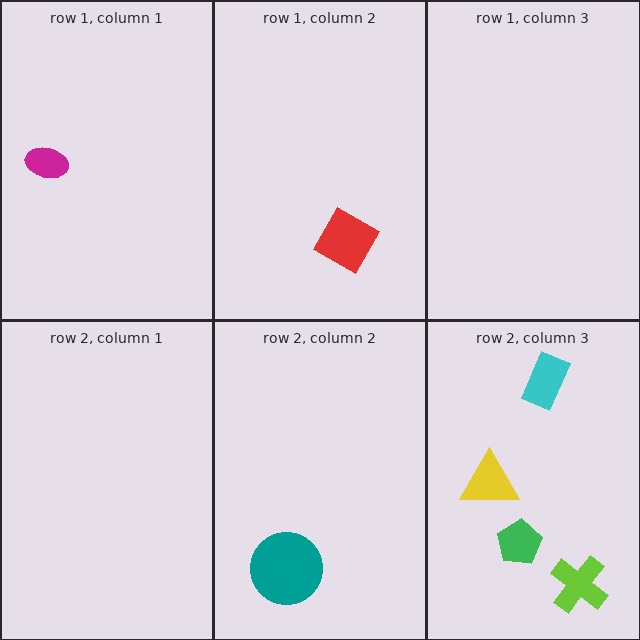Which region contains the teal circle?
The row 2, column 2 region.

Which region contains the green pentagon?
The row 2, column 3 region.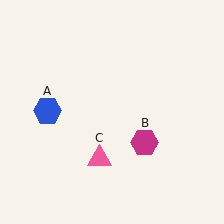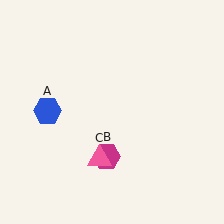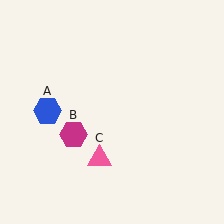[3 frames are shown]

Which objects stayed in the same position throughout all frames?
Blue hexagon (object A) and pink triangle (object C) remained stationary.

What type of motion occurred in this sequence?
The magenta hexagon (object B) rotated clockwise around the center of the scene.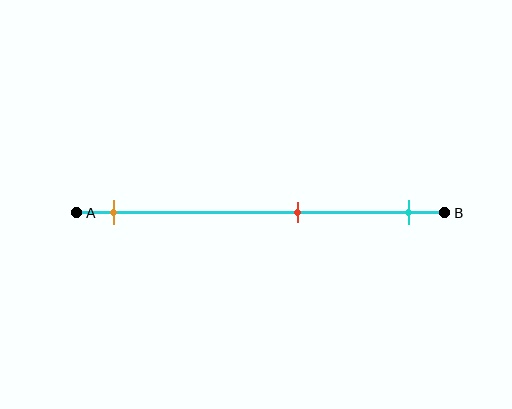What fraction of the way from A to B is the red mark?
The red mark is approximately 60% (0.6) of the way from A to B.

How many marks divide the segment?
There are 3 marks dividing the segment.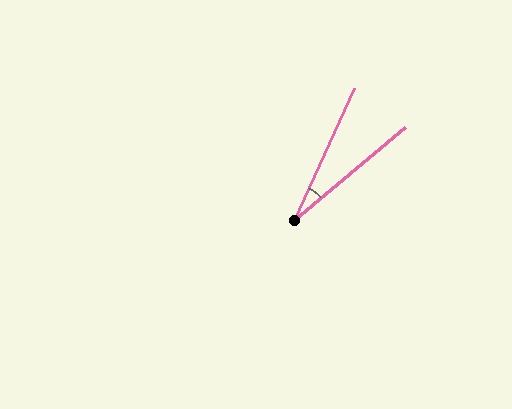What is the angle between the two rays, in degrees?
Approximately 25 degrees.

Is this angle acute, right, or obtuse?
It is acute.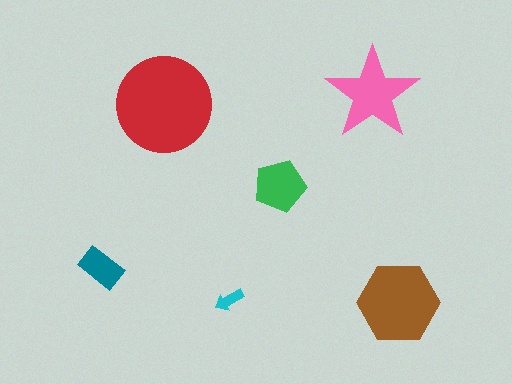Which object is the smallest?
The cyan arrow.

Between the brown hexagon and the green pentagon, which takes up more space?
The brown hexagon.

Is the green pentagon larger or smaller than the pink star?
Smaller.